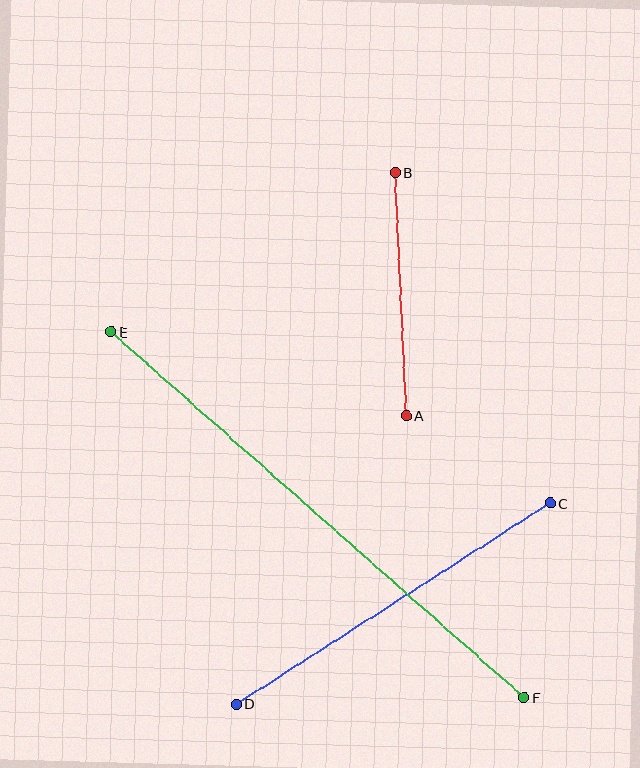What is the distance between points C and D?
The distance is approximately 372 pixels.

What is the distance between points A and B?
The distance is approximately 243 pixels.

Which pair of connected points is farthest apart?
Points E and F are farthest apart.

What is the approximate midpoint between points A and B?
The midpoint is at approximately (401, 294) pixels.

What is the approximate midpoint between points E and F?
The midpoint is at approximately (318, 515) pixels.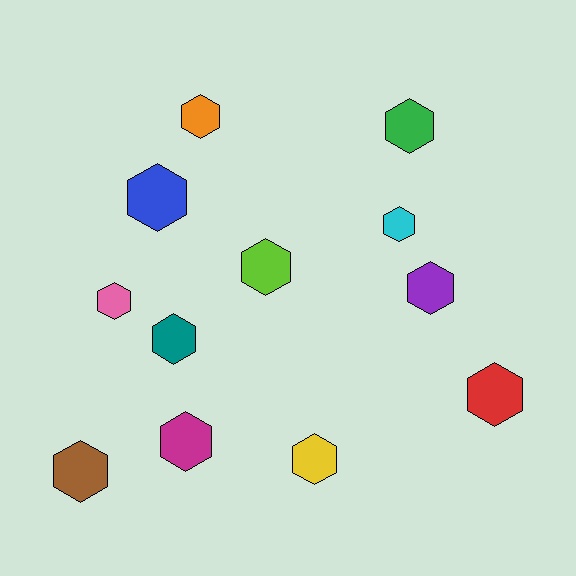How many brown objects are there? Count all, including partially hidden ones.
There is 1 brown object.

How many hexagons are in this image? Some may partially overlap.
There are 12 hexagons.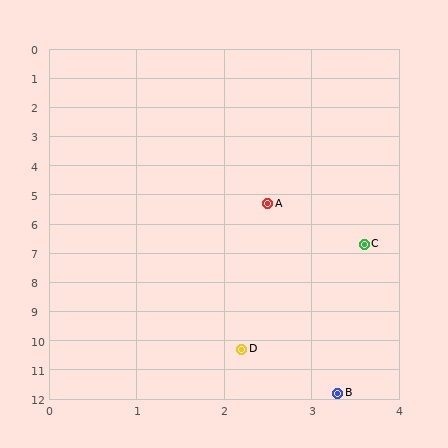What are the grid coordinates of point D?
Point D is at approximately (2.2, 10.3).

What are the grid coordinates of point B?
Point B is at approximately (3.3, 11.8).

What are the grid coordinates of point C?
Point C is at approximately (3.6, 6.7).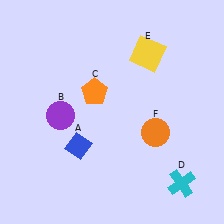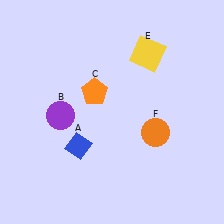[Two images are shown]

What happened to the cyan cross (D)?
The cyan cross (D) was removed in Image 2. It was in the bottom-right area of Image 1.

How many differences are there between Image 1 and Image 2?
There is 1 difference between the two images.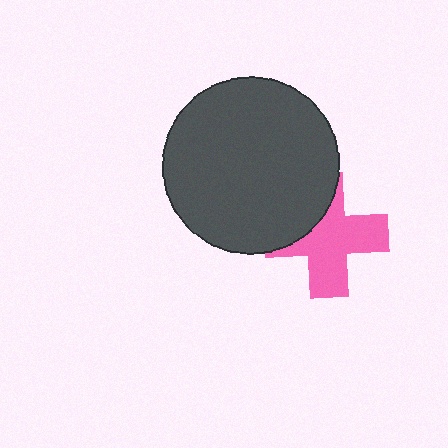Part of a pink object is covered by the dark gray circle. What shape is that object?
It is a cross.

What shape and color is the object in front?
The object in front is a dark gray circle.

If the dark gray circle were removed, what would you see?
You would see the complete pink cross.